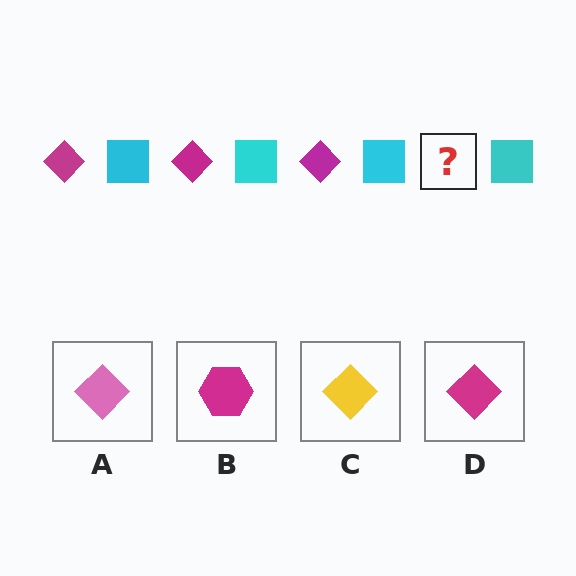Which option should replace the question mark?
Option D.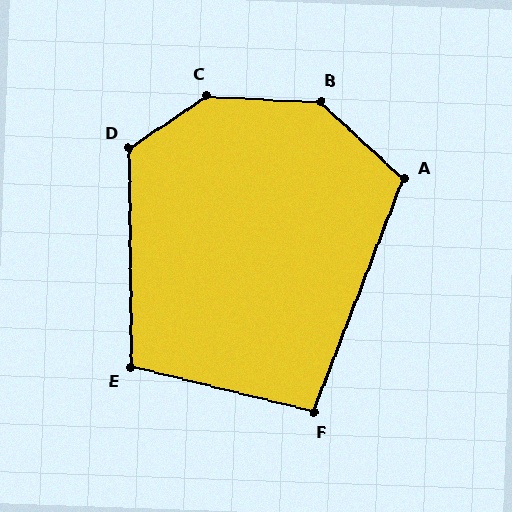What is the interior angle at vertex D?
Approximately 123 degrees (obtuse).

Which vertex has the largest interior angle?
C, at approximately 144 degrees.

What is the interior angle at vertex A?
Approximately 112 degrees (obtuse).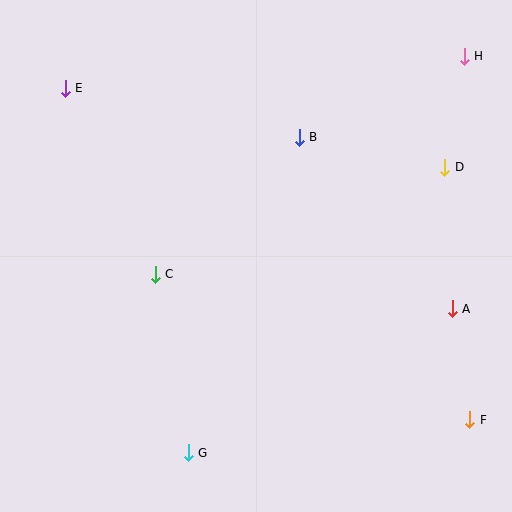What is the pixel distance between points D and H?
The distance between D and H is 113 pixels.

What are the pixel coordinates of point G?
Point G is at (188, 453).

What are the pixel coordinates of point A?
Point A is at (452, 309).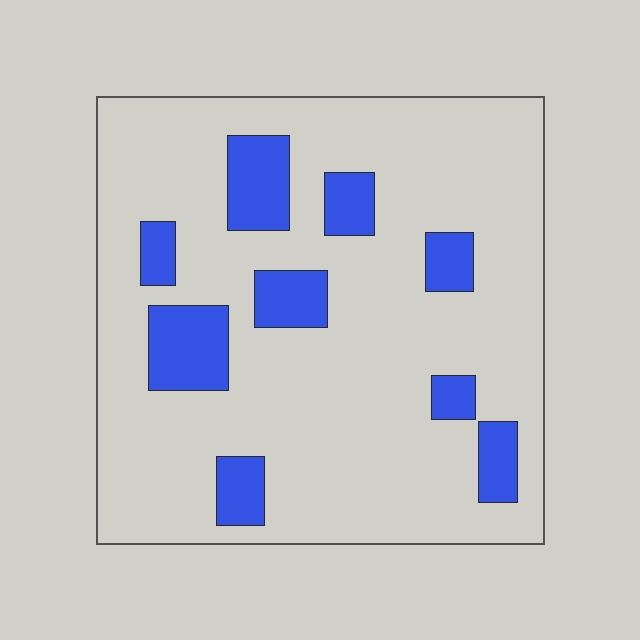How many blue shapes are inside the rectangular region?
9.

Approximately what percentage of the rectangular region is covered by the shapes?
Approximately 15%.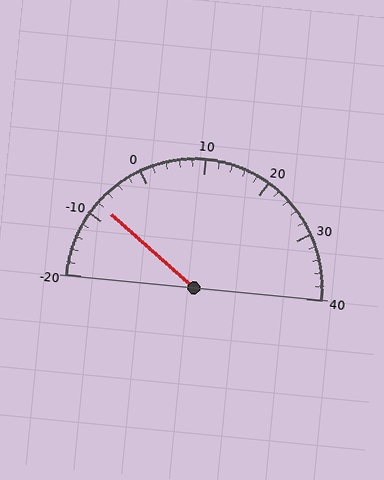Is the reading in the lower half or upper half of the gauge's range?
The reading is in the lower half of the range (-20 to 40).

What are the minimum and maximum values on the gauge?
The gauge ranges from -20 to 40.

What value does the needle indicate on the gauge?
The needle indicates approximately -8.